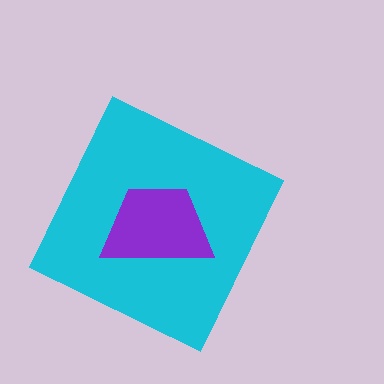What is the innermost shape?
The purple trapezoid.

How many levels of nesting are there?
2.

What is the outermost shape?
The cyan diamond.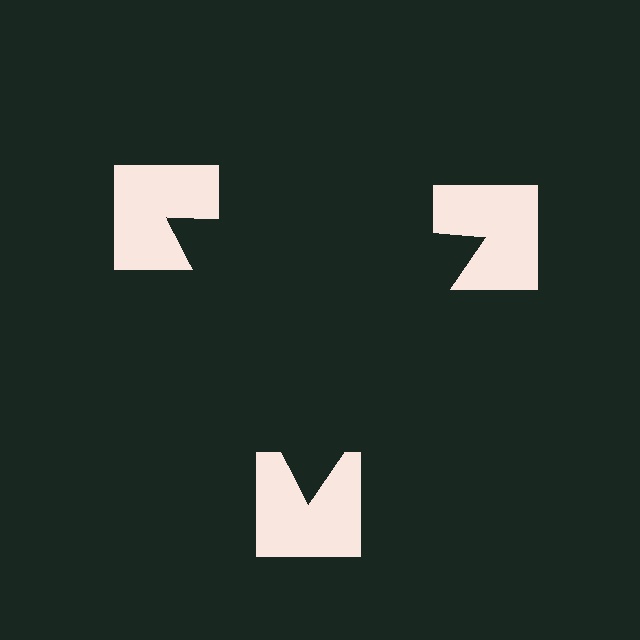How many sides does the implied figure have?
3 sides.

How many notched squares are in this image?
There are 3 — one at each vertex of the illusory triangle.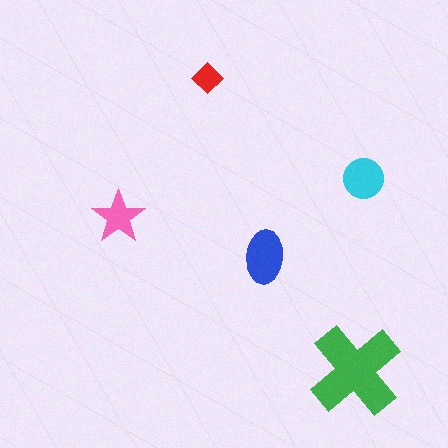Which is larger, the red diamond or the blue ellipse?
The blue ellipse.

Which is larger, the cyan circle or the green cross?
The green cross.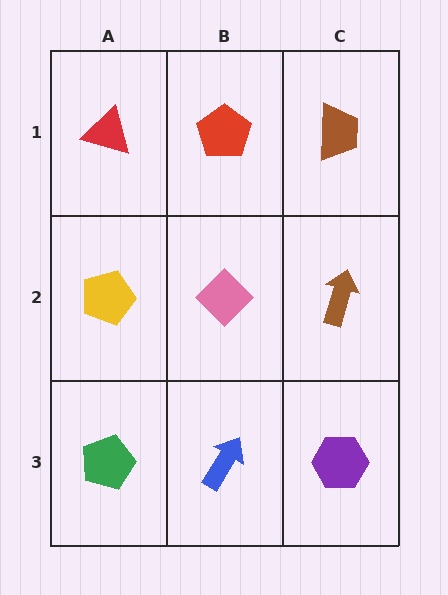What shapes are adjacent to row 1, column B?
A pink diamond (row 2, column B), a red triangle (row 1, column A), a brown trapezoid (row 1, column C).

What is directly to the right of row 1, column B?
A brown trapezoid.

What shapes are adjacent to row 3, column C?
A brown arrow (row 2, column C), a blue arrow (row 3, column B).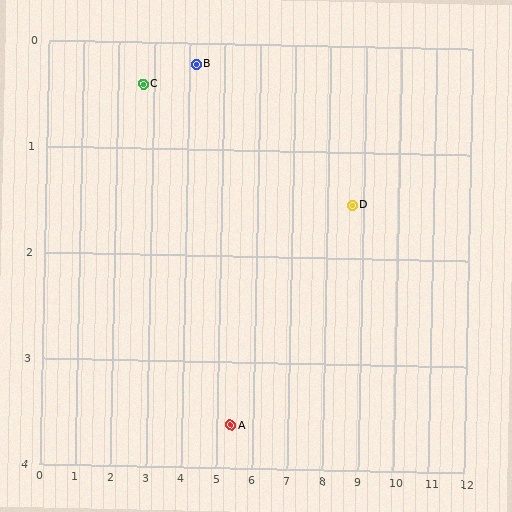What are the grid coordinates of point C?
Point C is at approximately (2.7, 0.4).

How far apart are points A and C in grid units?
Points A and C are about 4.2 grid units apart.